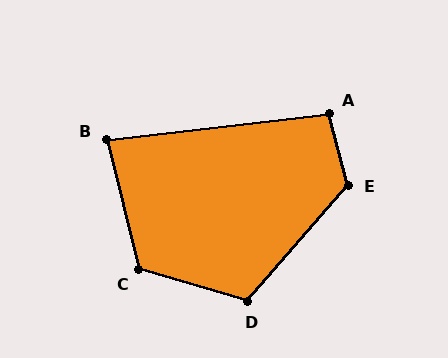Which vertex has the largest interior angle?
E, at approximately 124 degrees.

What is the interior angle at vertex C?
Approximately 120 degrees (obtuse).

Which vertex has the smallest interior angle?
B, at approximately 83 degrees.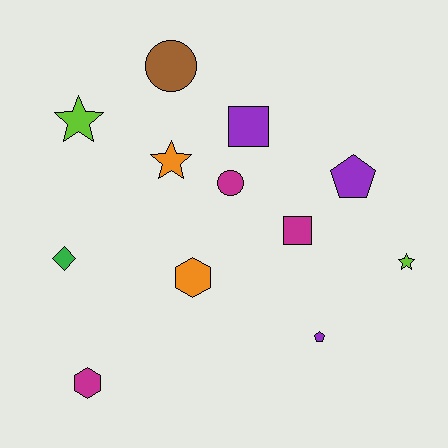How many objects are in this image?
There are 12 objects.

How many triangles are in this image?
There are no triangles.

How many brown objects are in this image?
There is 1 brown object.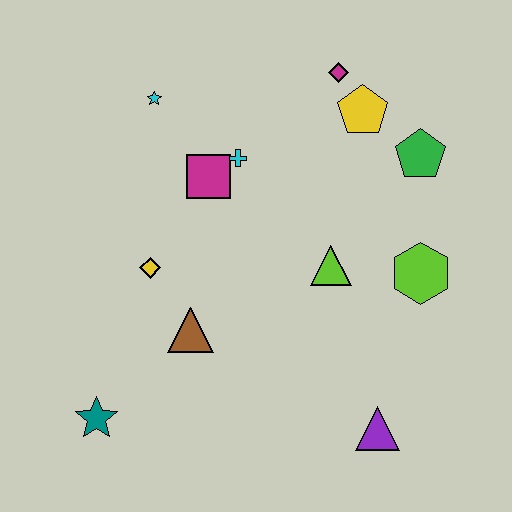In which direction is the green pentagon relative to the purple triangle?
The green pentagon is above the purple triangle.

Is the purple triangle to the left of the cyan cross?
No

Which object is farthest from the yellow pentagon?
The teal star is farthest from the yellow pentagon.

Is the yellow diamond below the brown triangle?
No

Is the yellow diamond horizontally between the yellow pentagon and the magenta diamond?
No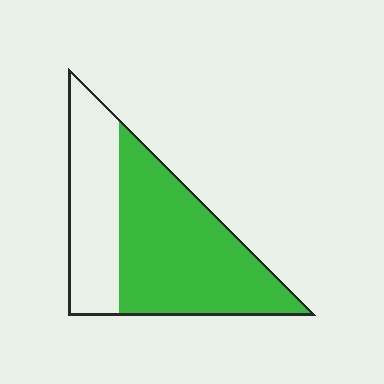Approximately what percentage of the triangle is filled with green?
Approximately 65%.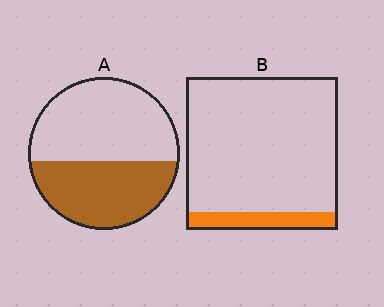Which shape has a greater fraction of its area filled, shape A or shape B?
Shape A.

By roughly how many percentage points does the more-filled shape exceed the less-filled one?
By roughly 30 percentage points (A over B).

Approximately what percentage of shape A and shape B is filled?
A is approximately 45% and B is approximately 10%.